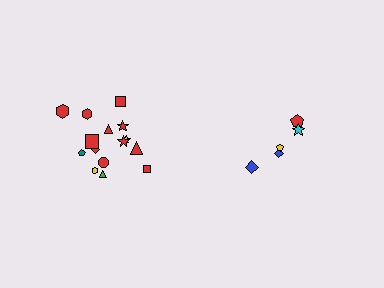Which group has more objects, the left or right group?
The left group.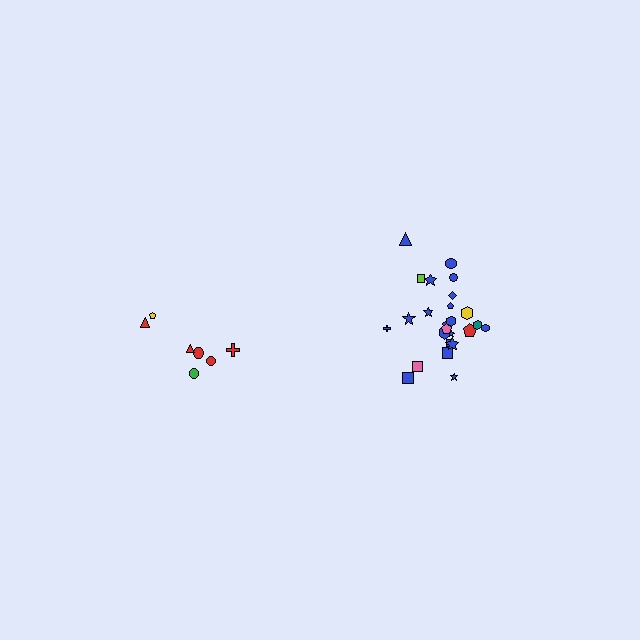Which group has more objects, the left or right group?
The right group.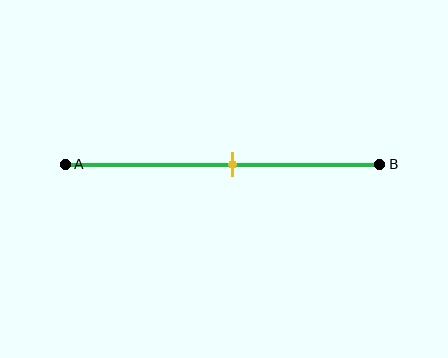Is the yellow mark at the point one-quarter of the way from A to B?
No, the mark is at about 55% from A, not at the 25% one-quarter point.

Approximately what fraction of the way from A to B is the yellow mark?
The yellow mark is approximately 55% of the way from A to B.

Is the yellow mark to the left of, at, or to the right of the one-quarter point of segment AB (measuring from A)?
The yellow mark is to the right of the one-quarter point of segment AB.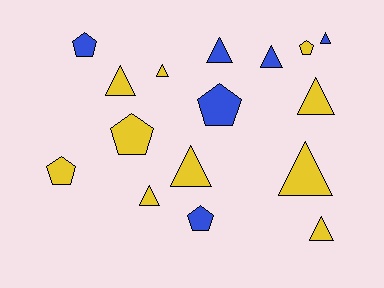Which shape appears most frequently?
Triangle, with 10 objects.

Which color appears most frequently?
Yellow, with 10 objects.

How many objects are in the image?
There are 16 objects.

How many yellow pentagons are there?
There are 3 yellow pentagons.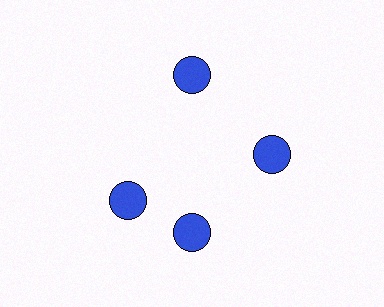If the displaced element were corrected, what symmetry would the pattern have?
It would have 4-fold rotational symmetry — the pattern would map onto itself every 90 degrees.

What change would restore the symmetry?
The symmetry would be restored by rotating it back into even spacing with its neighbors so that all 4 circles sit at equal angles and equal distance from the center.